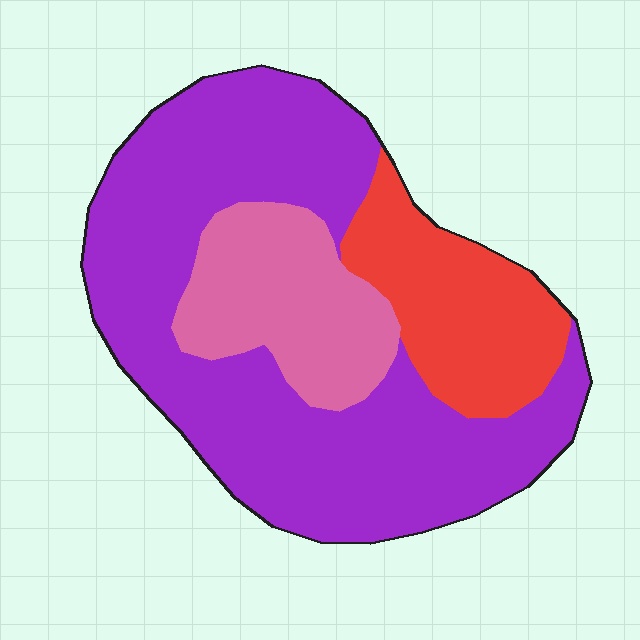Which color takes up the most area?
Purple, at roughly 60%.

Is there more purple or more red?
Purple.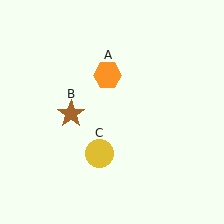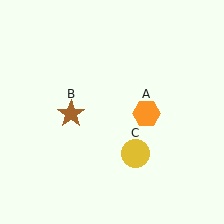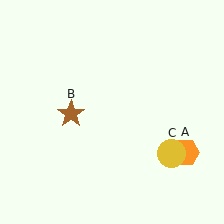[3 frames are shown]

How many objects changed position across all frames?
2 objects changed position: orange hexagon (object A), yellow circle (object C).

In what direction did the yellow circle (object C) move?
The yellow circle (object C) moved right.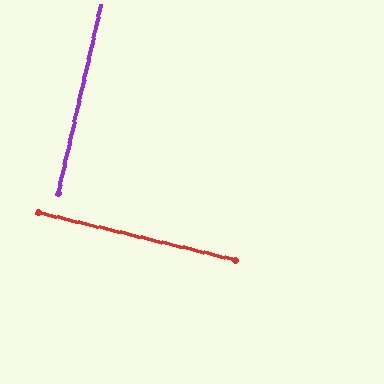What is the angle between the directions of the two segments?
Approximately 89 degrees.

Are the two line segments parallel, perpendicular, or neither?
Perpendicular — they meet at approximately 89°.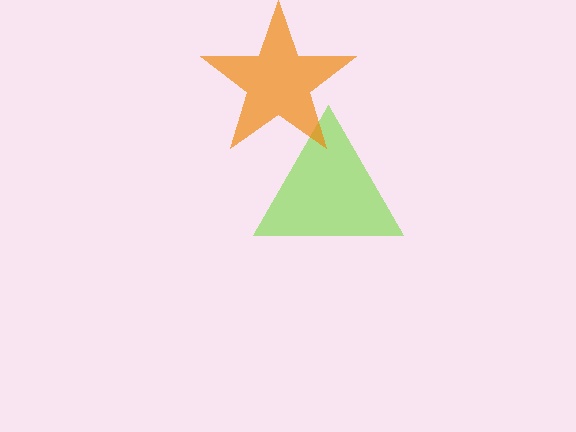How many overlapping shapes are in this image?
There are 2 overlapping shapes in the image.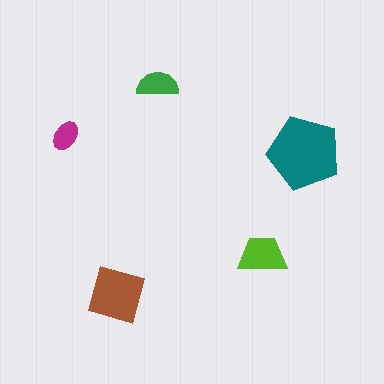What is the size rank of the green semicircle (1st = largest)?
4th.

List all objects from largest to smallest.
The teal pentagon, the brown square, the lime trapezoid, the green semicircle, the magenta ellipse.